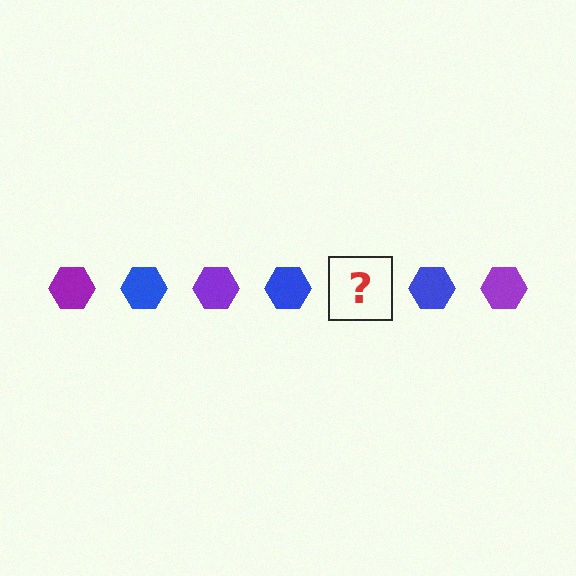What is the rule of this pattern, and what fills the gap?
The rule is that the pattern cycles through purple, blue hexagons. The gap should be filled with a purple hexagon.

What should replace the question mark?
The question mark should be replaced with a purple hexagon.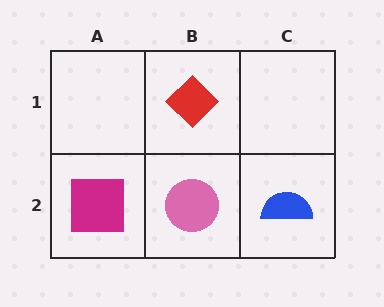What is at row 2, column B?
A pink circle.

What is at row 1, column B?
A red diamond.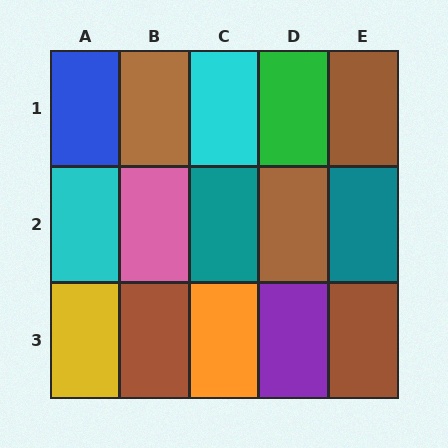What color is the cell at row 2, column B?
Pink.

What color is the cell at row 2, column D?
Brown.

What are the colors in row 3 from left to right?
Yellow, brown, orange, purple, brown.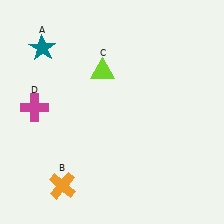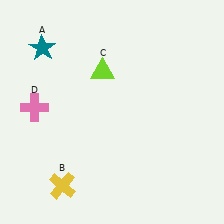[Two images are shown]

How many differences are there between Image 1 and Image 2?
There are 2 differences between the two images.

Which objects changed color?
B changed from orange to yellow. D changed from magenta to pink.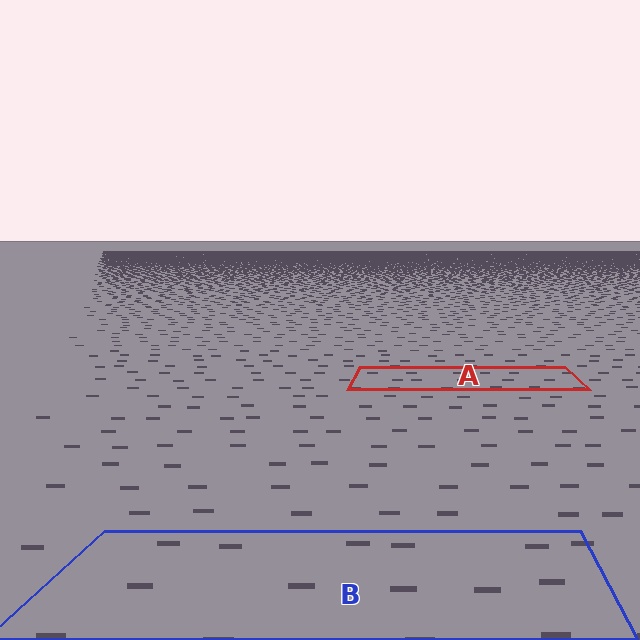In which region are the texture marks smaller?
The texture marks are smaller in region A, because it is farther away.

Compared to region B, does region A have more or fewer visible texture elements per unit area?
Region A has more texture elements per unit area — they are packed more densely because it is farther away.